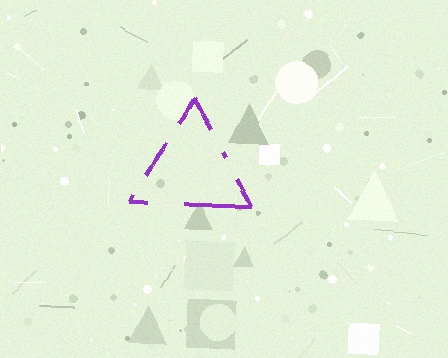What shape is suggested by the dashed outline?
The dashed outline suggests a triangle.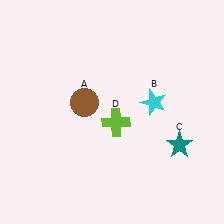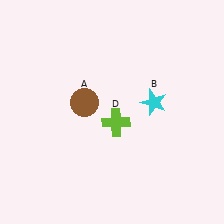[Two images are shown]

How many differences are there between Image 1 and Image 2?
There is 1 difference between the two images.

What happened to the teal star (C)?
The teal star (C) was removed in Image 2. It was in the bottom-right area of Image 1.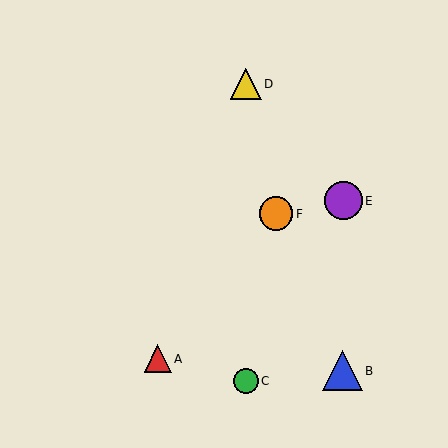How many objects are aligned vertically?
2 objects (C, D) are aligned vertically.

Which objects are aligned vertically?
Objects C, D are aligned vertically.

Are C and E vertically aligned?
No, C is at x≈246 and E is at x≈344.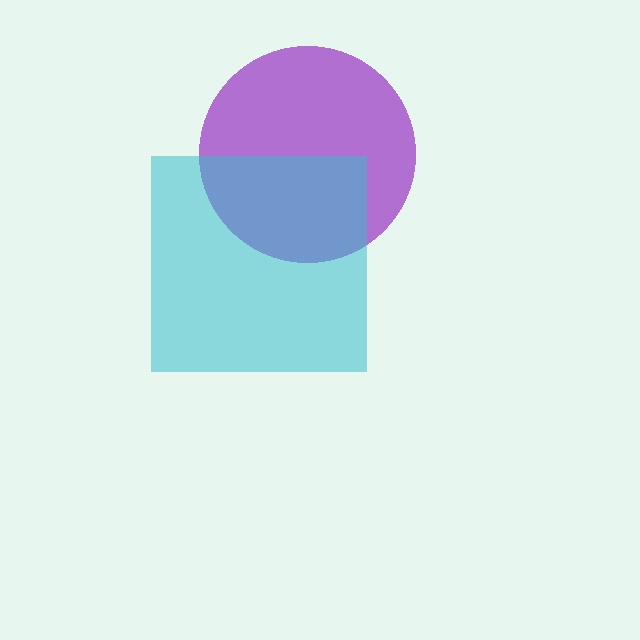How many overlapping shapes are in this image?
There are 2 overlapping shapes in the image.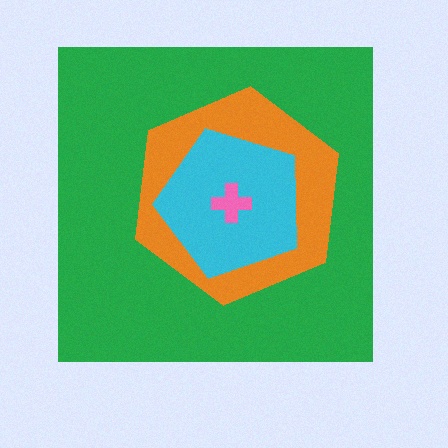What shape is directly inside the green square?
The orange hexagon.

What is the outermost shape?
The green square.